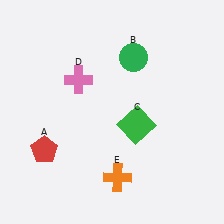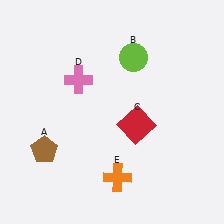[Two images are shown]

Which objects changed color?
A changed from red to brown. B changed from green to lime. C changed from green to red.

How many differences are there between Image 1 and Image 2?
There are 3 differences between the two images.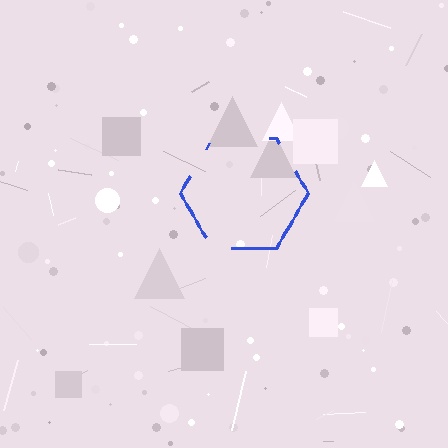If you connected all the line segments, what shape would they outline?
They would outline a hexagon.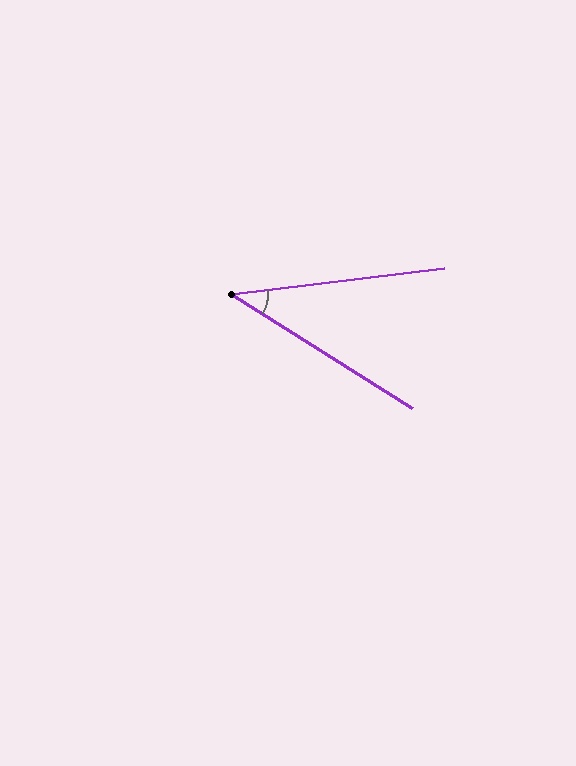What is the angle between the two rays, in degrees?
Approximately 39 degrees.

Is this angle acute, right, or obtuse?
It is acute.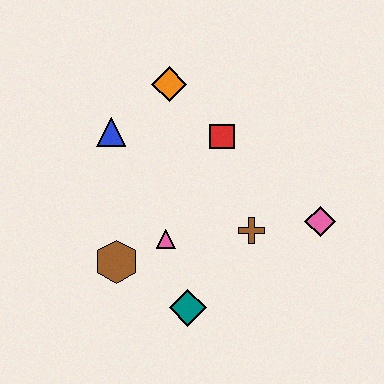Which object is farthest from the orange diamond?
The teal diamond is farthest from the orange diamond.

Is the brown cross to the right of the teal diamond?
Yes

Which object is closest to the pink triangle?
The brown hexagon is closest to the pink triangle.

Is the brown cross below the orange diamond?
Yes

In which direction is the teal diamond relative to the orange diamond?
The teal diamond is below the orange diamond.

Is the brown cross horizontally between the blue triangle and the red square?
No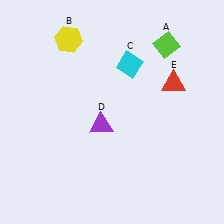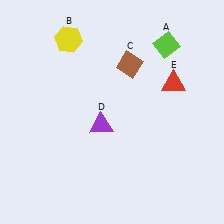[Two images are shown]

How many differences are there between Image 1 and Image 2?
There is 1 difference between the two images.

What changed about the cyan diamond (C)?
In Image 1, C is cyan. In Image 2, it changed to brown.